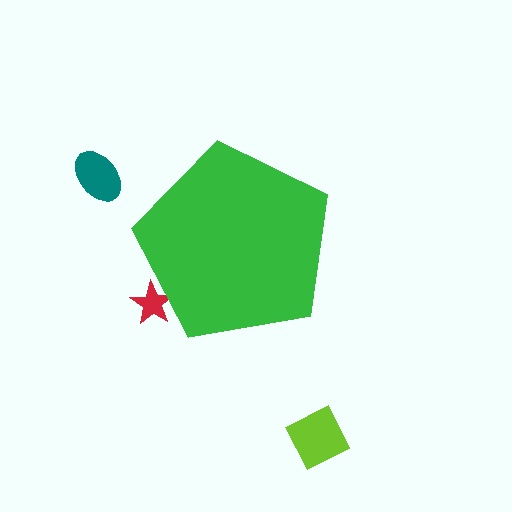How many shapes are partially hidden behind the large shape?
1 shape is partially hidden.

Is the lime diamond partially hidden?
No, the lime diamond is fully visible.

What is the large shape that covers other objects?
A green pentagon.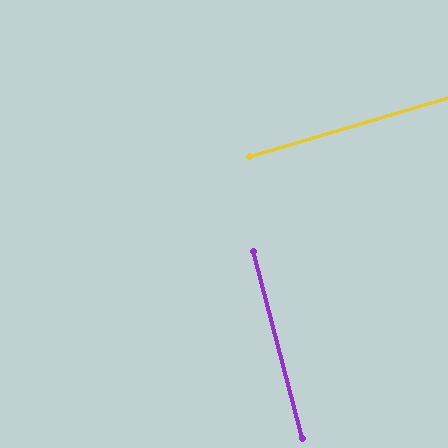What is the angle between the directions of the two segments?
Approximately 88 degrees.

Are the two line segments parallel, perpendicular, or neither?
Perpendicular — they meet at approximately 88°.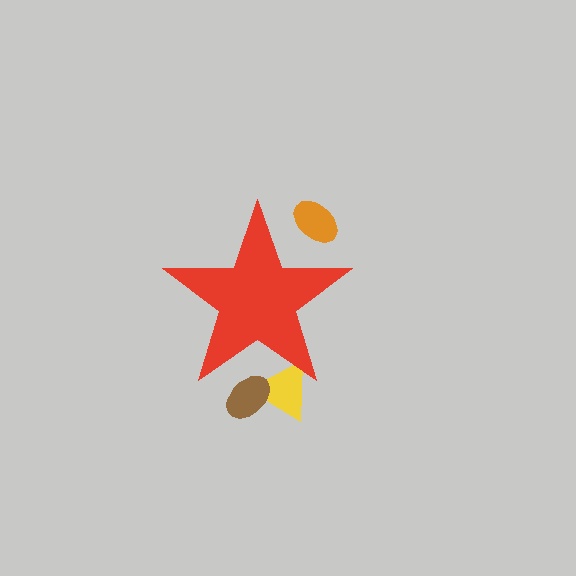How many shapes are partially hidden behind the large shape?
3 shapes are partially hidden.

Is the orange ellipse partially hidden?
Yes, the orange ellipse is partially hidden behind the red star.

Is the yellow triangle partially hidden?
Yes, the yellow triangle is partially hidden behind the red star.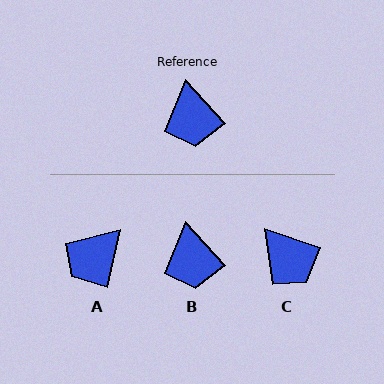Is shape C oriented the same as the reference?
No, it is off by about 30 degrees.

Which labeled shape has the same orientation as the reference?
B.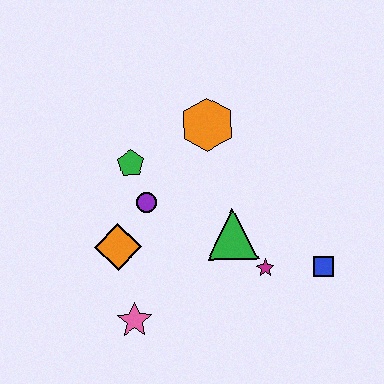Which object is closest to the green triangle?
The magenta star is closest to the green triangle.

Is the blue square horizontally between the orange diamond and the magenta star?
No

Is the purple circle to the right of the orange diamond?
Yes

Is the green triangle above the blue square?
Yes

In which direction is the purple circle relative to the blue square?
The purple circle is to the left of the blue square.